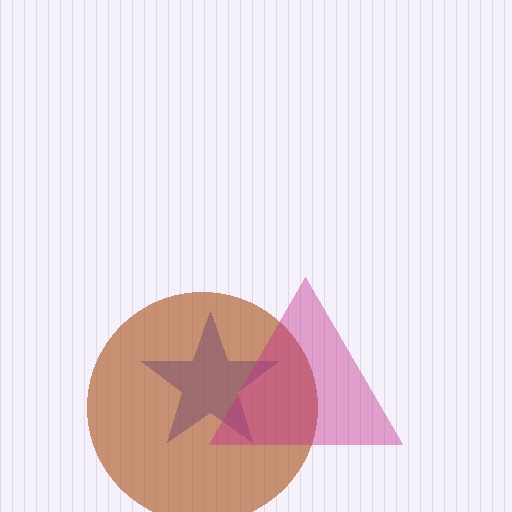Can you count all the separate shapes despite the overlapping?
Yes, there are 3 separate shapes.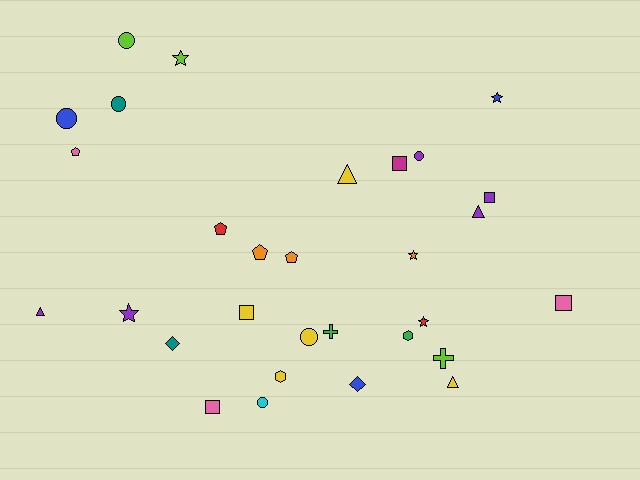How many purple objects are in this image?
There are 5 purple objects.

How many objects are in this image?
There are 30 objects.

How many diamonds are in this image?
There are 2 diamonds.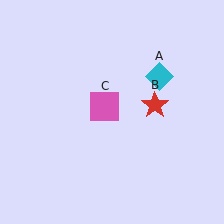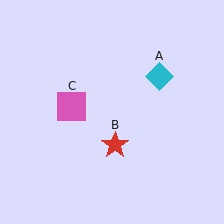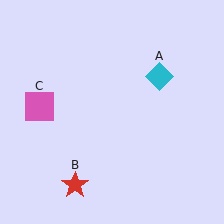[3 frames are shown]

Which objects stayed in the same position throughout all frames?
Cyan diamond (object A) remained stationary.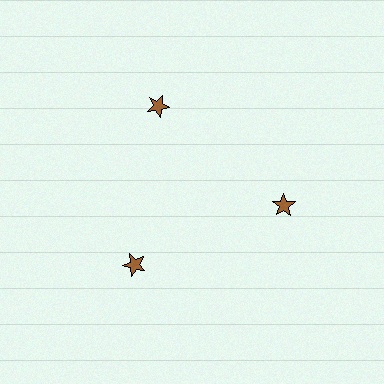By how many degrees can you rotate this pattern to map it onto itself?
The pattern maps onto itself every 120 degrees of rotation.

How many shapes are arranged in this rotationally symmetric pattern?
There are 3 shapes, arranged in 3 groups of 1.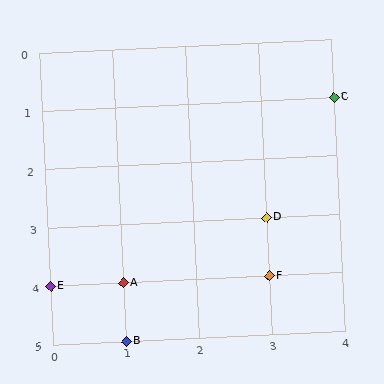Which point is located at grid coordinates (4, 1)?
Point C is at (4, 1).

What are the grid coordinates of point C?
Point C is at grid coordinates (4, 1).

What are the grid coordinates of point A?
Point A is at grid coordinates (1, 4).